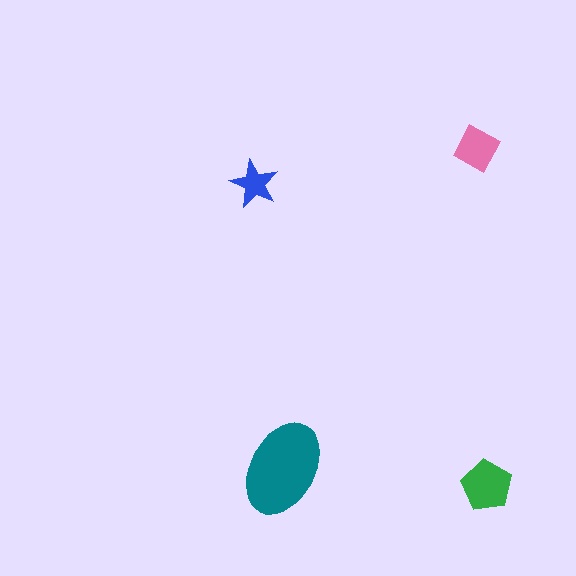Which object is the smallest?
The blue star.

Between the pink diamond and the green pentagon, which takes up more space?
The green pentagon.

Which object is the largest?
The teal ellipse.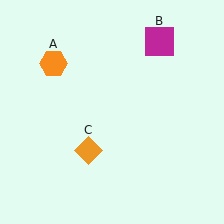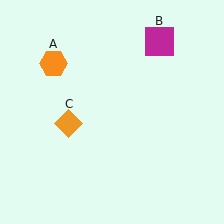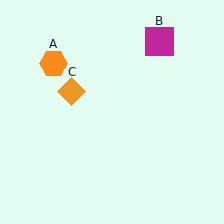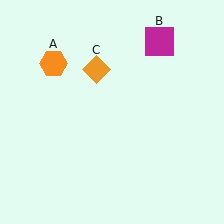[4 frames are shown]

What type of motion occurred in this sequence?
The orange diamond (object C) rotated clockwise around the center of the scene.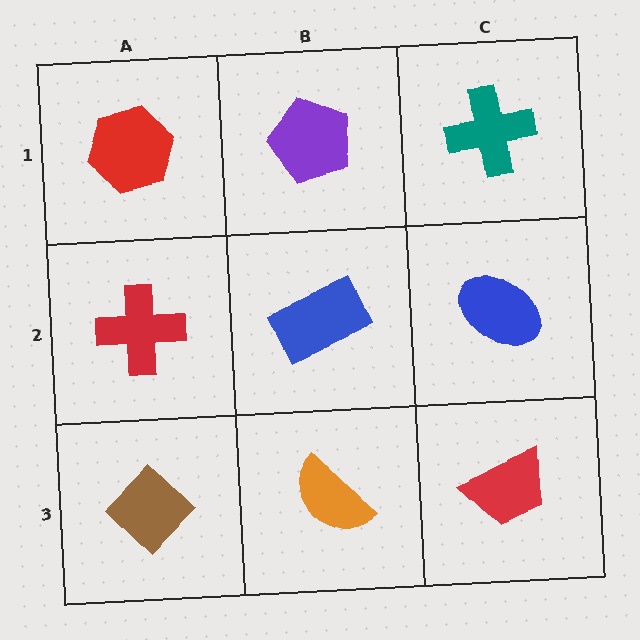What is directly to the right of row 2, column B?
A blue ellipse.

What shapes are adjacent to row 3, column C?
A blue ellipse (row 2, column C), an orange semicircle (row 3, column B).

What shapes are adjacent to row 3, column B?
A blue rectangle (row 2, column B), a brown diamond (row 3, column A), a red trapezoid (row 3, column C).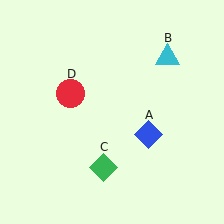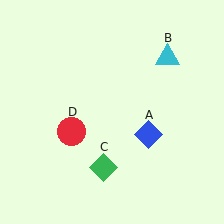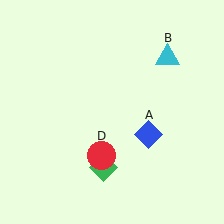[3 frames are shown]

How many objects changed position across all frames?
1 object changed position: red circle (object D).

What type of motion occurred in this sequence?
The red circle (object D) rotated counterclockwise around the center of the scene.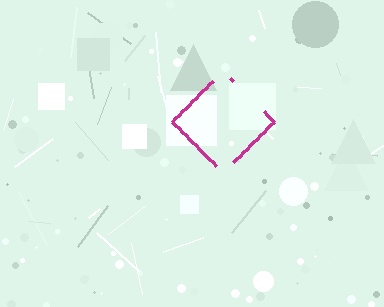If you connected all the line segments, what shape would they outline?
They would outline a diamond.